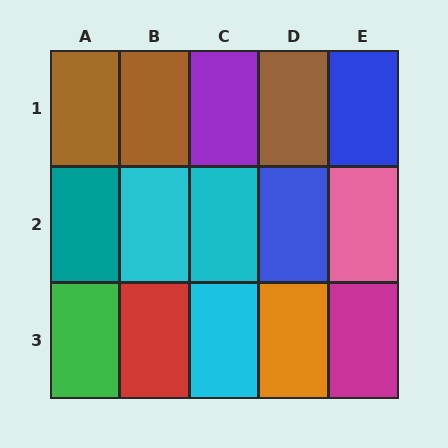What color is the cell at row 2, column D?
Blue.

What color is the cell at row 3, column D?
Orange.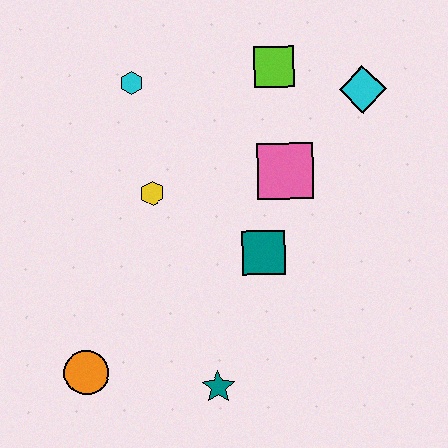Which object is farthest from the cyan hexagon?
The teal star is farthest from the cyan hexagon.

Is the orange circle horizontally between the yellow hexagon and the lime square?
No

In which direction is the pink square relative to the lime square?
The pink square is below the lime square.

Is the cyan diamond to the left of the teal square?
No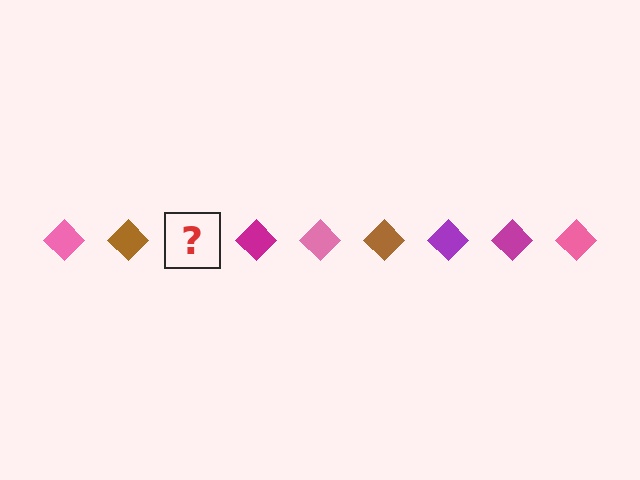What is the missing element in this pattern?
The missing element is a purple diamond.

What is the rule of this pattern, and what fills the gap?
The rule is that the pattern cycles through pink, brown, purple, magenta diamonds. The gap should be filled with a purple diamond.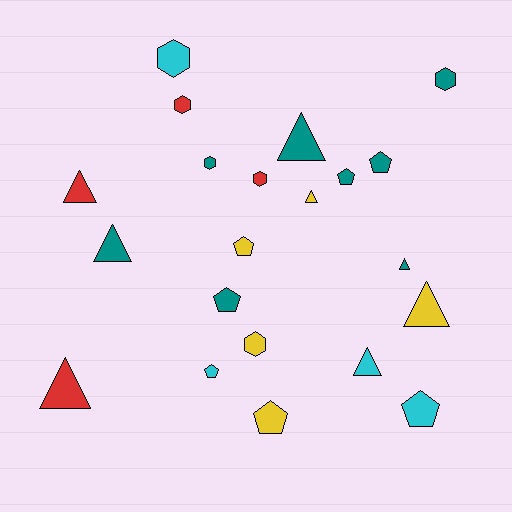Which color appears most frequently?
Teal, with 8 objects.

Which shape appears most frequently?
Triangle, with 8 objects.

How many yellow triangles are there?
There are 2 yellow triangles.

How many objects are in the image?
There are 21 objects.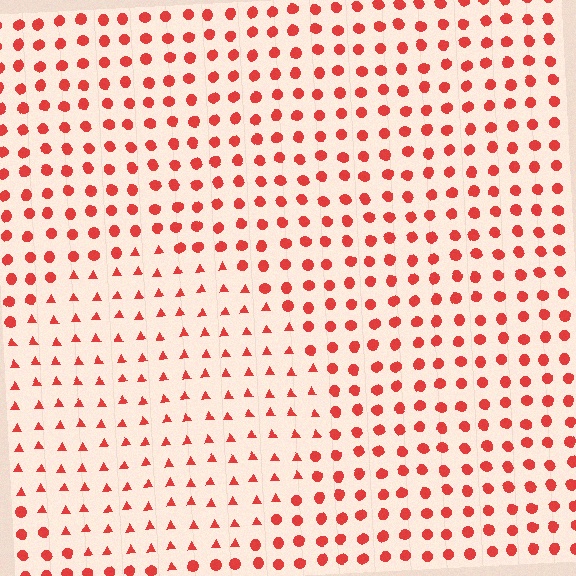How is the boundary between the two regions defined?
The boundary is defined by a change in element shape: triangles inside vs. circles outside. All elements share the same color and spacing.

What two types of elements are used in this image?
The image uses triangles inside the circle region and circles outside it.